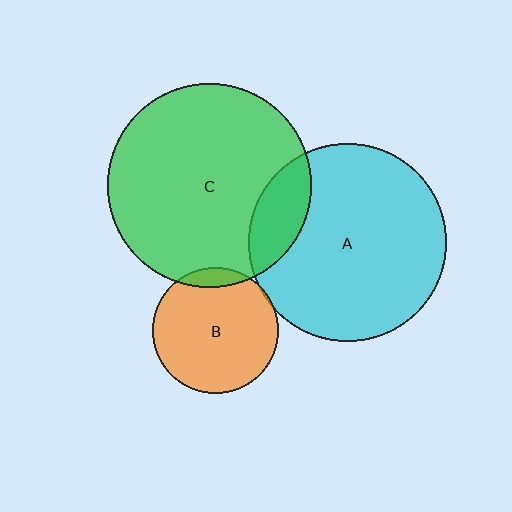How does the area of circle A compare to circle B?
Approximately 2.5 times.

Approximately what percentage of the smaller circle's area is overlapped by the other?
Approximately 5%.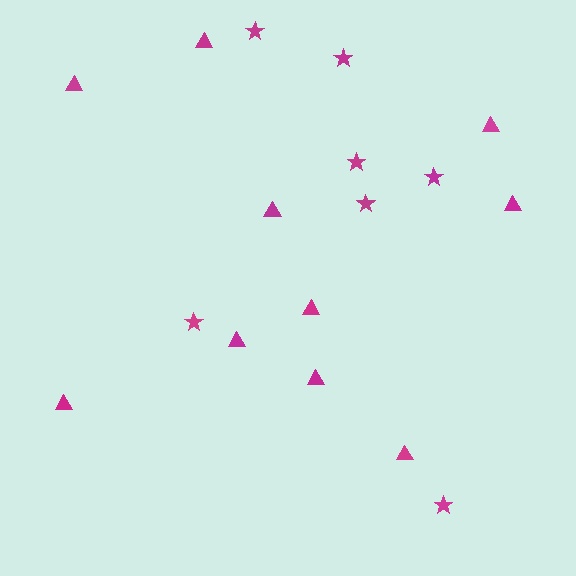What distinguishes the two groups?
There are 2 groups: one group of stars (7) and one group of triangles (10).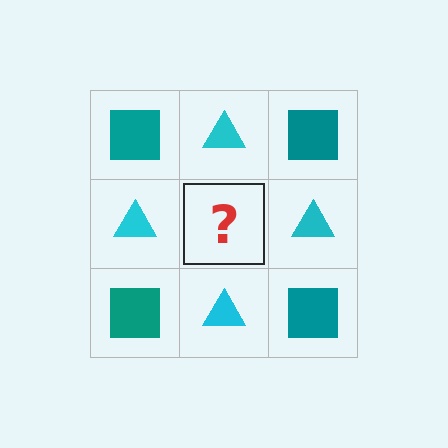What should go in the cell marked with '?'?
The missing cell should contain a teal square.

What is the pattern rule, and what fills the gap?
The rule is that it alternates teal square and cyan triangle in a checkerboard pattern. The gap should be filled with a teal square.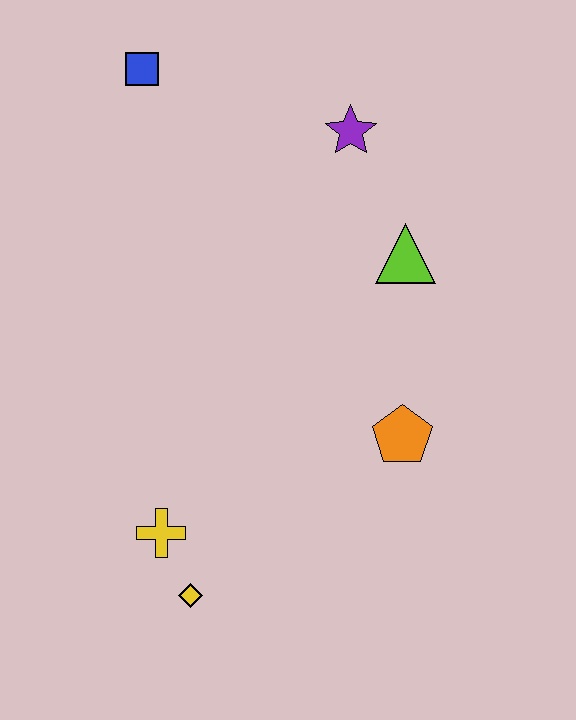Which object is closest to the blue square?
The purple star is closest to the blue square.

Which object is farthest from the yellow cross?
The blue square is farthest from the yellow cross.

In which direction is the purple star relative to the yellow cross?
The purple star is above the yellow cross.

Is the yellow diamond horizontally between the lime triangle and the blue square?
Yes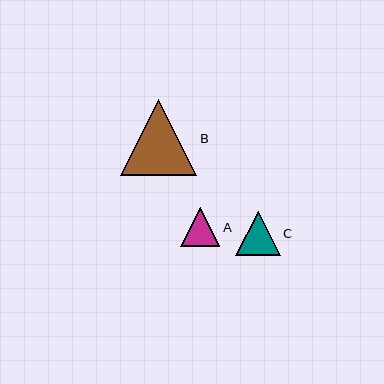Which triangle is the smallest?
Triangle A is the smallest with a size of approximately 40 pixels.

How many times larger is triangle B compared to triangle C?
Triangle B is approximately 1.7 times the size of triangle C.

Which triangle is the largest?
Triangle B is the largest with a size of approximately 76 pixels.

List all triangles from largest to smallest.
From largest to smallest: B, C, A.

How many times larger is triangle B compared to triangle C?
Triangle B is approximately 1.7 times the size of triangle C.